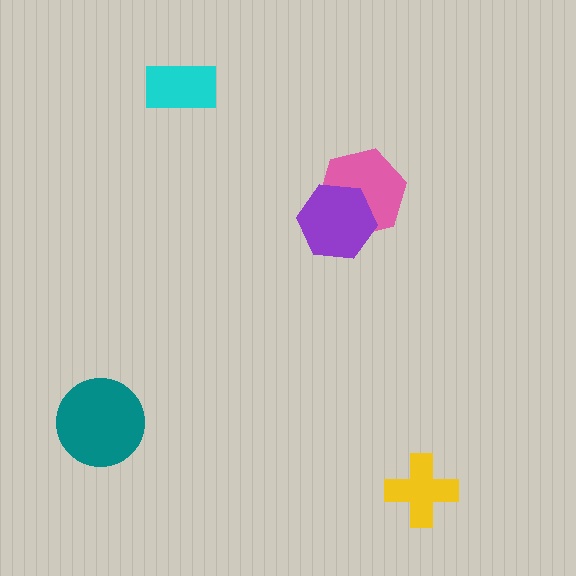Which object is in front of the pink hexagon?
The purple hexagon is in front of the pink hexagon.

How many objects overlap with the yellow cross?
0 objects overlap with the yellow cross.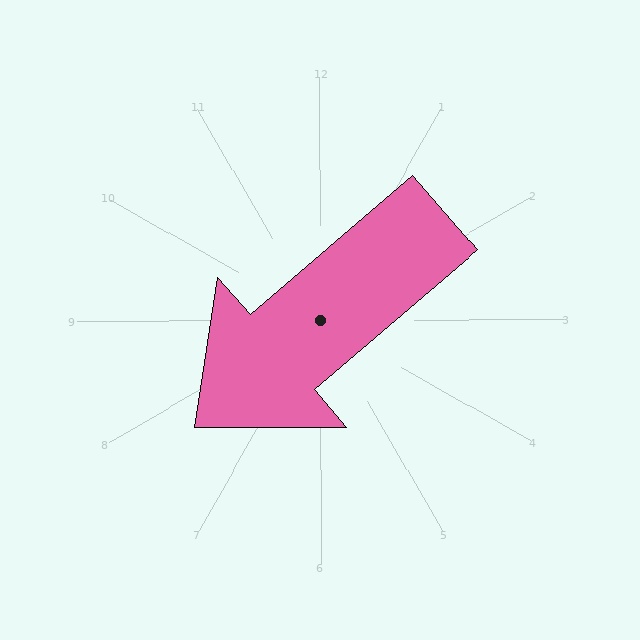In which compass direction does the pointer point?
Southwest.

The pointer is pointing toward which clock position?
Roughly 8 o'clock.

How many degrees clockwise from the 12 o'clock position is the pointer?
Approximately 229 degrees.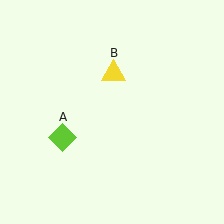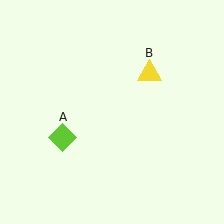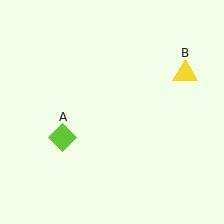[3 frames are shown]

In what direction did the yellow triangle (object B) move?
The yellow triangle (object B) moved right.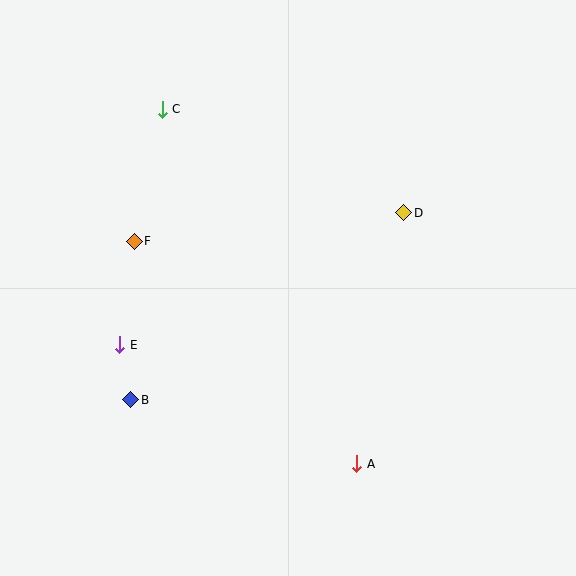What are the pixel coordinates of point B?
Point B is at (131, 400).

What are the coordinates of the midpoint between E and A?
The midpoint between E and A is at (238, 404).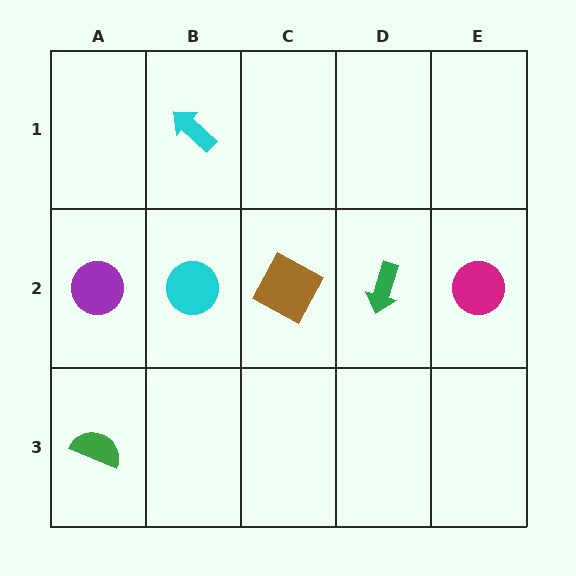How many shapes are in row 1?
1 shape.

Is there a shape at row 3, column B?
No, that cell is empty.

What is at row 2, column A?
A purple circle.